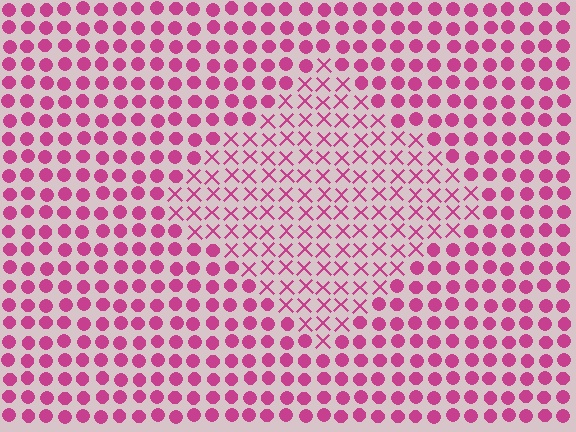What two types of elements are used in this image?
The image uses X marks inside the diamond region and circles outside it.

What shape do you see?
I see a diamond.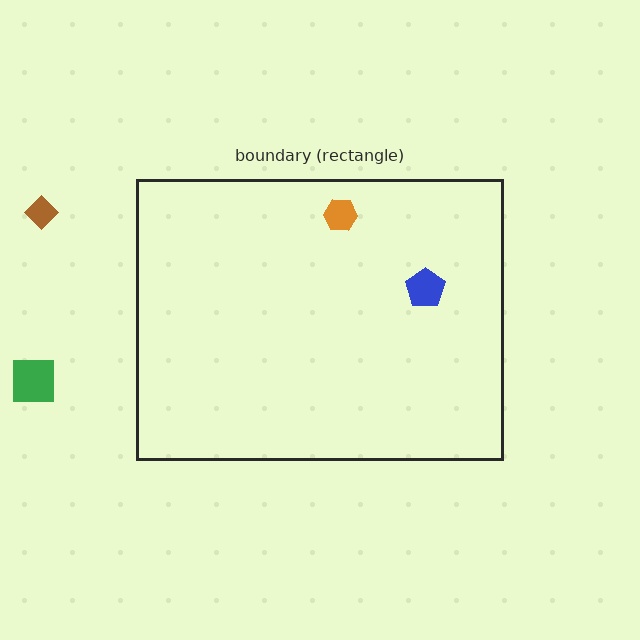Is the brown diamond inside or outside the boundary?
Outside.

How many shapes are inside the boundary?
2 inside, 2 outside.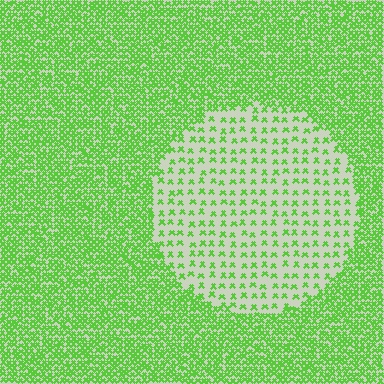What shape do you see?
I see a circle.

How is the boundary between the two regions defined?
The boundary is defined by a change in element density (approximately 3.1x ratio). All elements are the same color, size, and shape.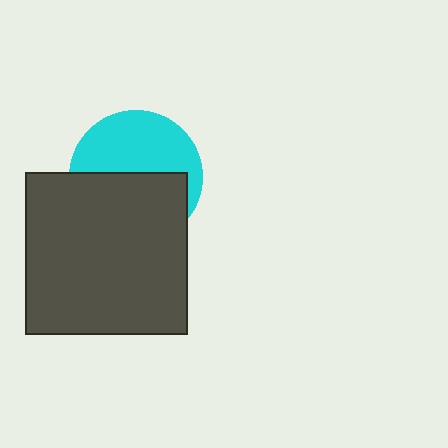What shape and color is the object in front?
The object in front is a dark gray square.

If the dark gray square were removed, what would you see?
You would see the complete cyan circle.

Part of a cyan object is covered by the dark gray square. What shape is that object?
It is a circle.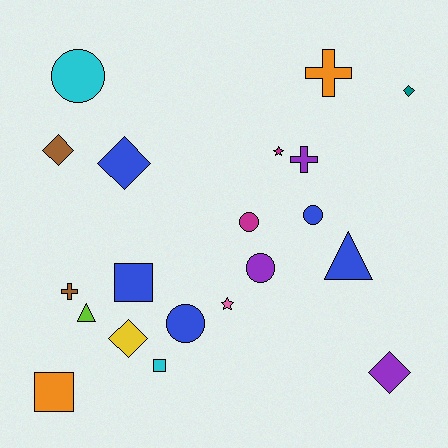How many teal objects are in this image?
There is 1 teal object.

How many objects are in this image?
There are 20 objects.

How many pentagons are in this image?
There are no pentagons.